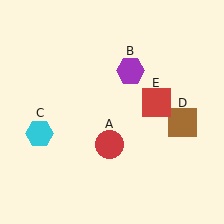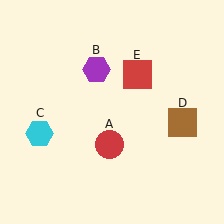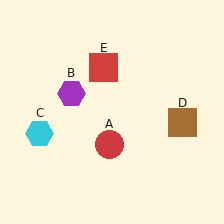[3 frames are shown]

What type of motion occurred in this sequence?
The purple hexagon (object B), red square (object E) rotated counterclockwise around the center of the scene.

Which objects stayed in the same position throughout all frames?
Red circle (object A) and cyan hexagon (object C) and brown square (object D) remained stationary.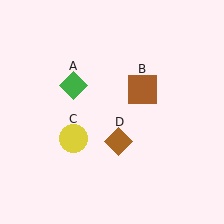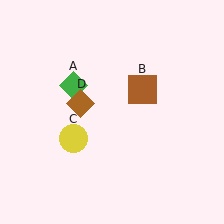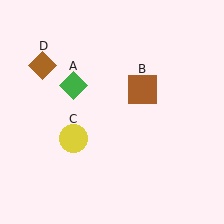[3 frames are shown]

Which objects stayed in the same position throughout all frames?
Green diamond (object A) and brown square (object B) and yellow circle (object C) remained stationary.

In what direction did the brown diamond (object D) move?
The brown diamond (object D) moved up and to the left.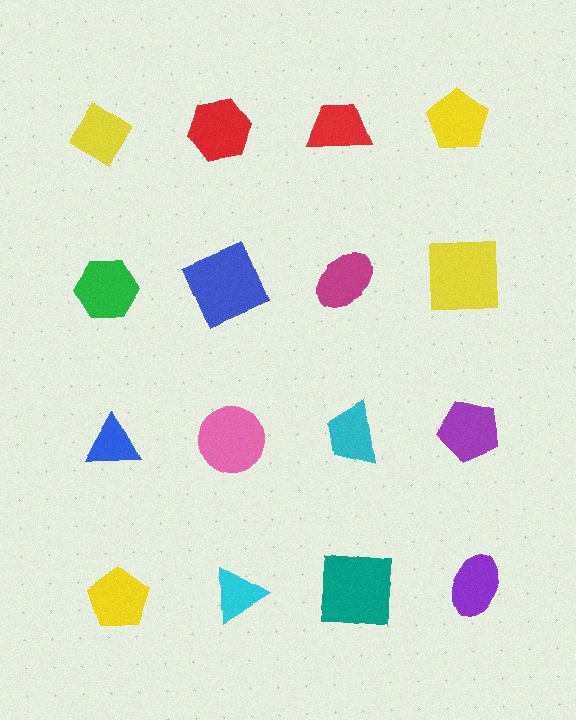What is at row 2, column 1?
A green hexagon.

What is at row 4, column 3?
A teal square.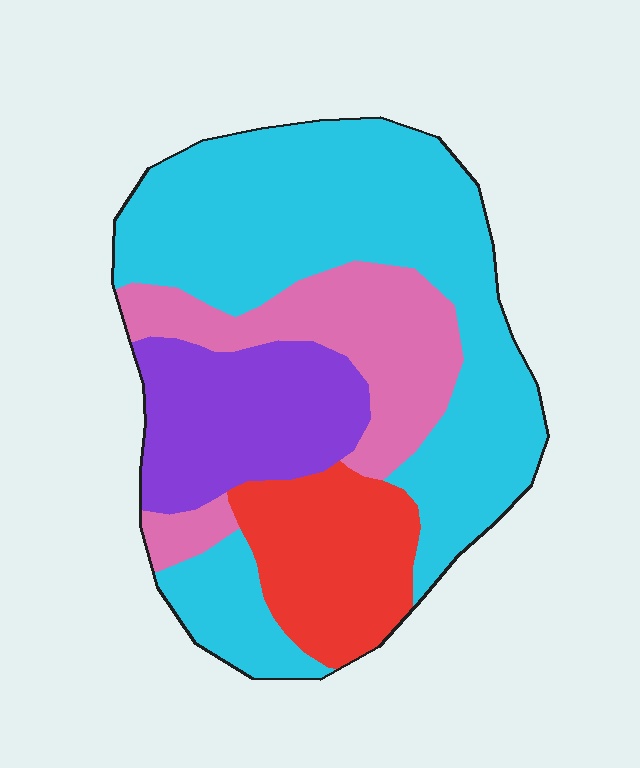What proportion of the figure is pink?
Pink takes up less than a quarter of the figure.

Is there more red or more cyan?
Cyan.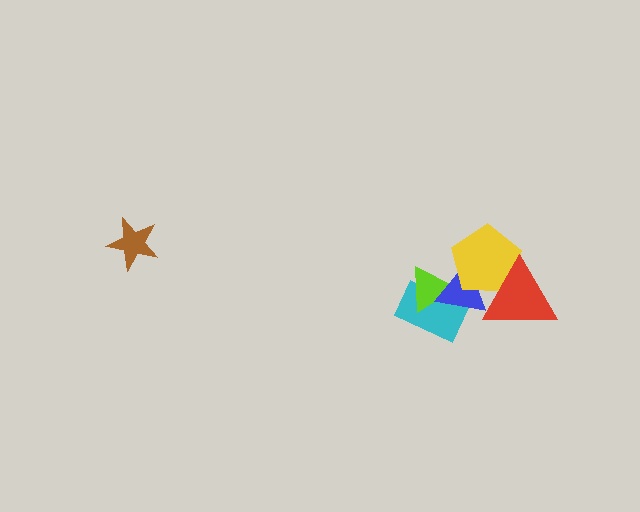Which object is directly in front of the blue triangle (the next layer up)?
The yellow pentagon is directly in front of the blue triangle.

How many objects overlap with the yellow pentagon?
2 objects overlap with the yellow pentagon.